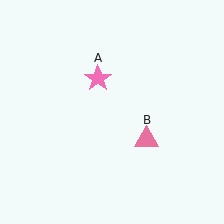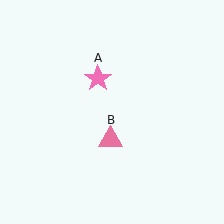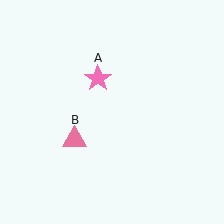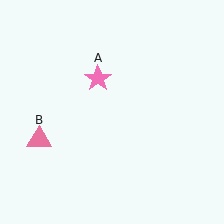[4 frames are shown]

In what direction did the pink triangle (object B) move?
The pink triangle (object B) moved left.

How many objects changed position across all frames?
1 object changed position: pink triangle (object B).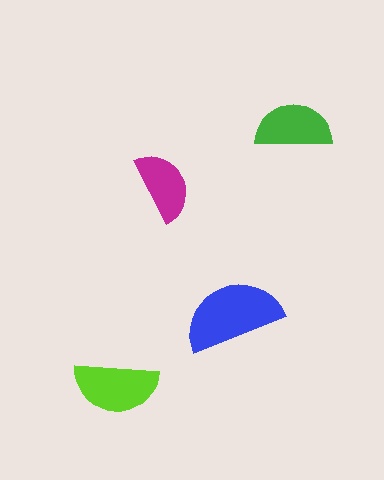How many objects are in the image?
There are 4 objects in the image.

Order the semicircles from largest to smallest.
the blue one, the lime one, the green one, the magenta one.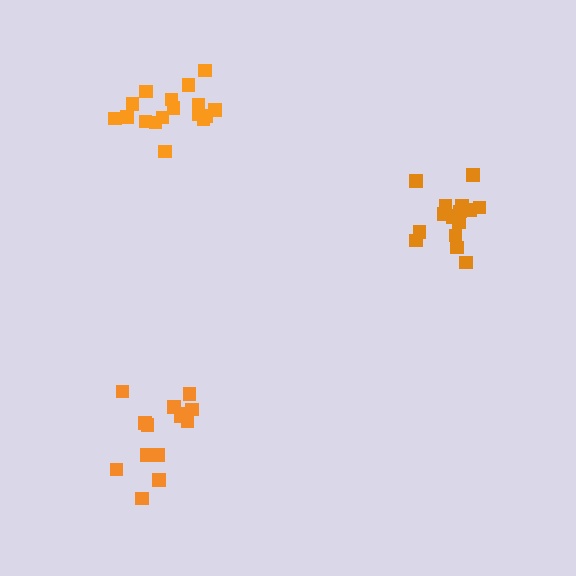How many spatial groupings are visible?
There are 3 spatial groupings.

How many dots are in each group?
Group 1: 17 dots, Group 2: 14 dots, Group 3: 16 dots (47 total).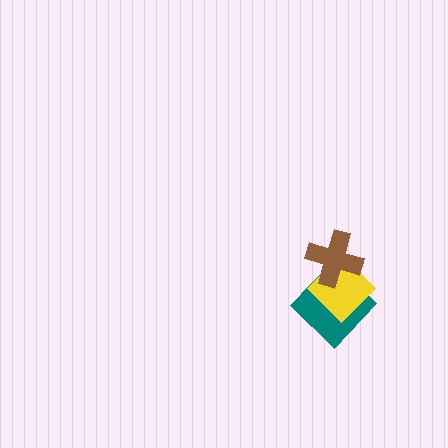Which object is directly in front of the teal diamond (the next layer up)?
The yellow diamond is directly in front of the teal diamond.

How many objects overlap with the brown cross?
2 objects overlap with the brown cross.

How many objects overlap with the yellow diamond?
2 objects overlap with the yellow diamond.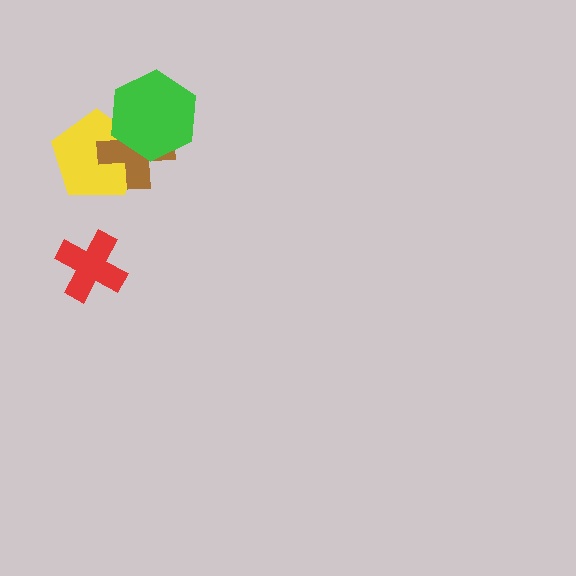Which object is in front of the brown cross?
The green hexagon is in front of the brown cross.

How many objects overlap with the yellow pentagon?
2 objects overlap with the yellow pentagon.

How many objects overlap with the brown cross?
2 objects overlap with the brown cross.